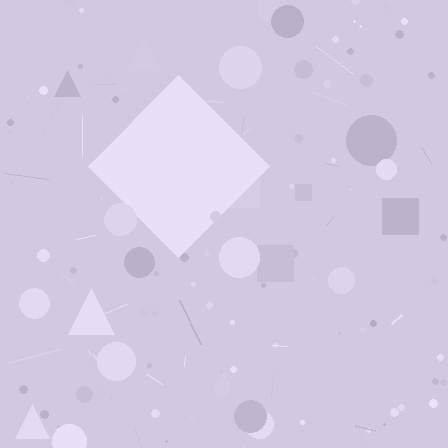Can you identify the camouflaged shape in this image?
The camouflaged shape is a diamond.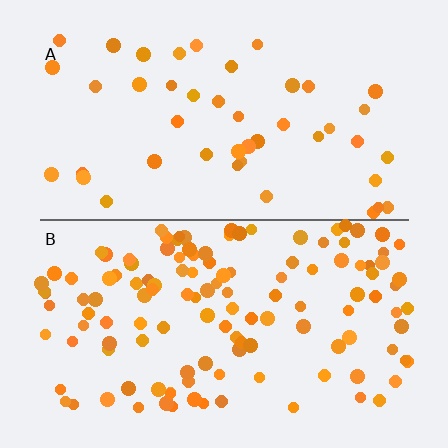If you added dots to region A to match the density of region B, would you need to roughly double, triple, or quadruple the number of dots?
Approximately triple.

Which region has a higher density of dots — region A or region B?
B (the bottom).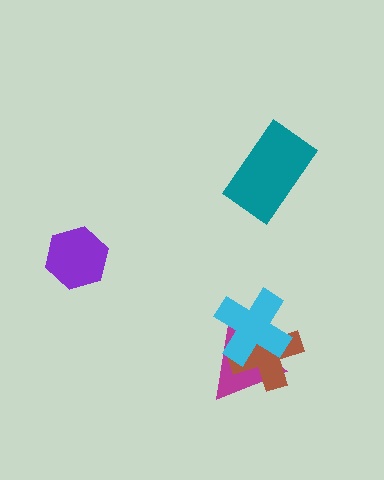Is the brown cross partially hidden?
Yes, it is partially covered by another shape.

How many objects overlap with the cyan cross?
2 objects overlap with the cyan cross.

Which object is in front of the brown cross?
The cyan cross is in front of the brown cross.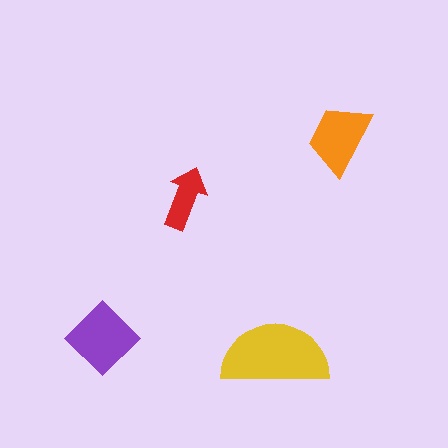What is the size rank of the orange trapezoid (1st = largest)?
3rd.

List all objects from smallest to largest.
The red arrow, the orange trapezoid, the purple diamond, the yellow semicircle.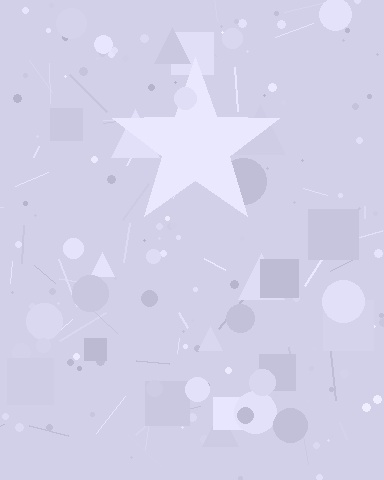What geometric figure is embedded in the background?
A star is embedded in the background.